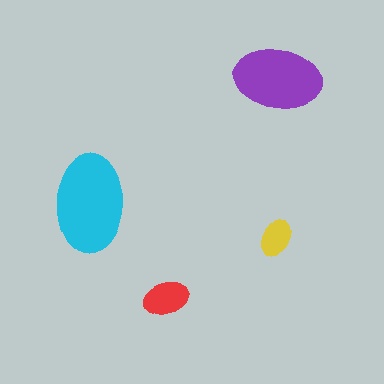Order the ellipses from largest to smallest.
the cyan one, the purple one, the red one, the yellow one.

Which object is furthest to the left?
The cyan ellipse is leftmost.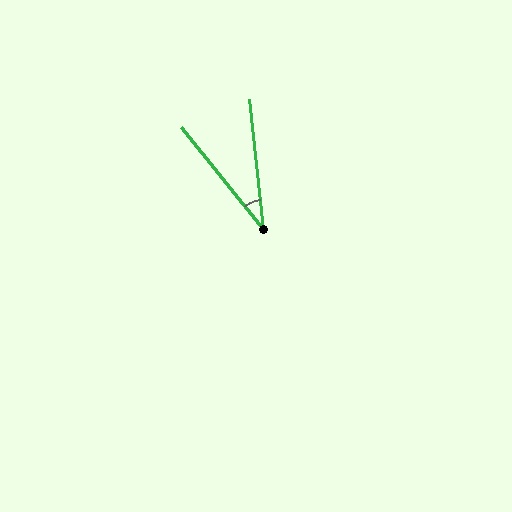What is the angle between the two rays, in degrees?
Approximately 33 degrees.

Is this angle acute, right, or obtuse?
It is acute.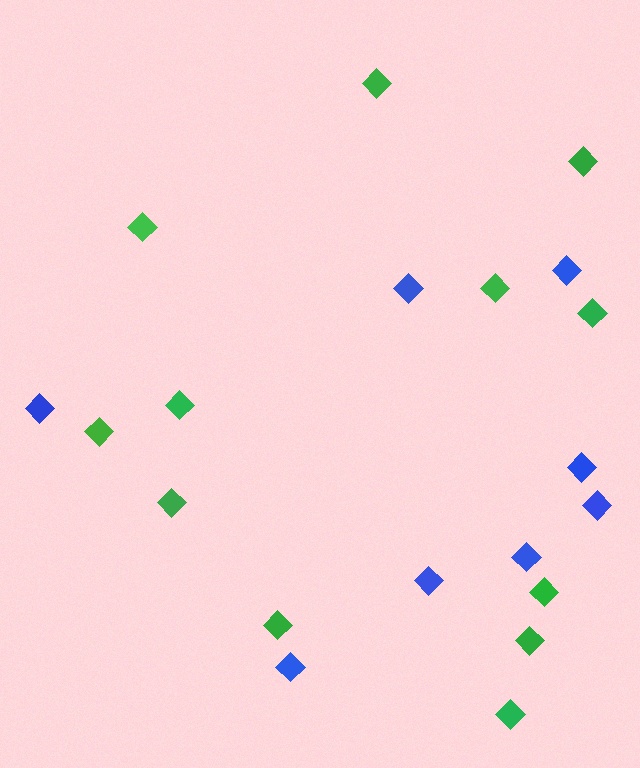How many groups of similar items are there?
There are 2 groups: one group of green diamonds (12) and one group of blue diamonds (8).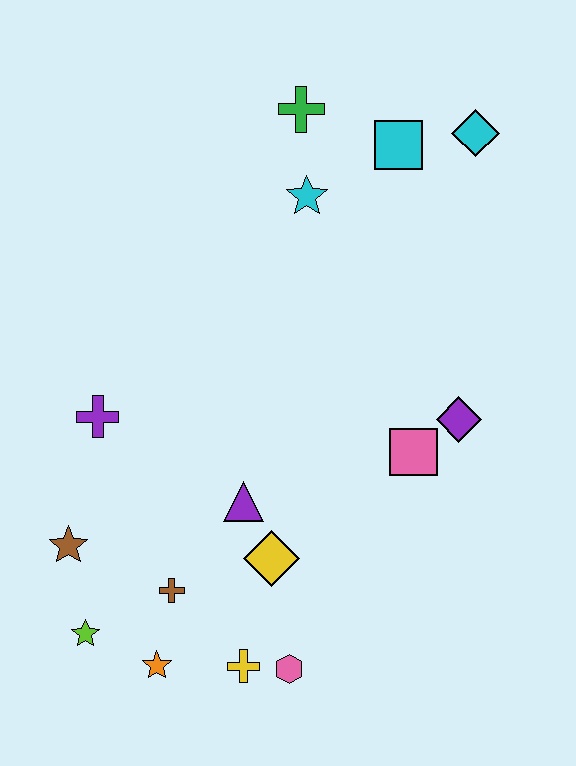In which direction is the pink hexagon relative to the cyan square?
The pink hexagon is below the cyan square.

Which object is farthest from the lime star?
The cyan diamond is farthest from the lime star.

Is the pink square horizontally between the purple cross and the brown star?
No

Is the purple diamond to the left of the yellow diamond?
No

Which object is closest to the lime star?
The orange star is closest to the lime star.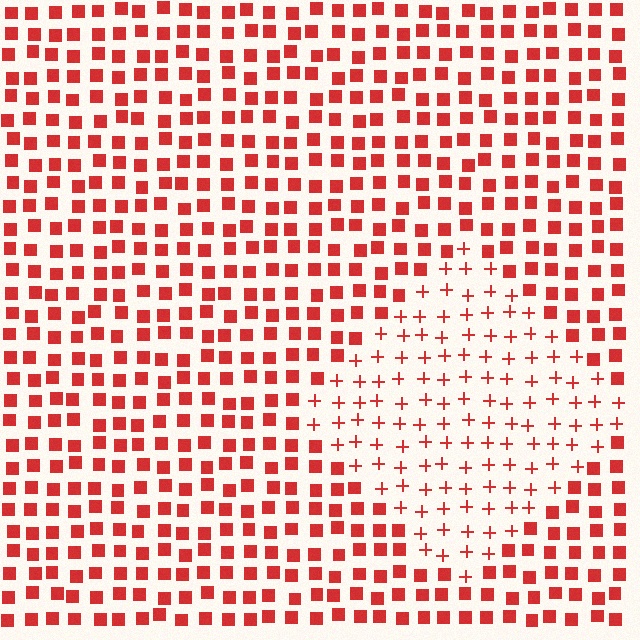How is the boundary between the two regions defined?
The boundary is defined by a change in element shape: plus signs inside vs. squares outside. All elements share the same color and spacing.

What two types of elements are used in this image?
The image uses plus signs inside the diamond region and squares outside it.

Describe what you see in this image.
The image is filled with small red elements arranged in a uniform grid. A diamond-shaped region contains plus signs, while the surrounding area contains squares. The boundary is defined purely by the change in element shape.